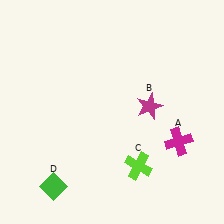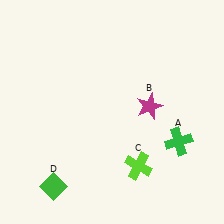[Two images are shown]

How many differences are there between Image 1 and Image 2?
There is 1 difference between the two images.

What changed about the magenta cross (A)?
In Image 1, A is magenta. In Image 2, it changed to green.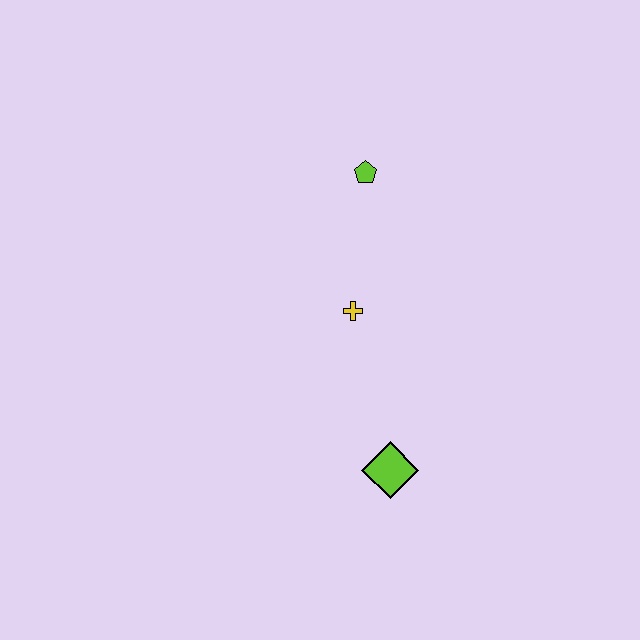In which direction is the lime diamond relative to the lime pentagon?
The lime diamond is below the lime pentagon.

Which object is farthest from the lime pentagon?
The lime diamond is farthest from the lime pentagon.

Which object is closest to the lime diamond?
The yellow cross is closest to the lime diamond.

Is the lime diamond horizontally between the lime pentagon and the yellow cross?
No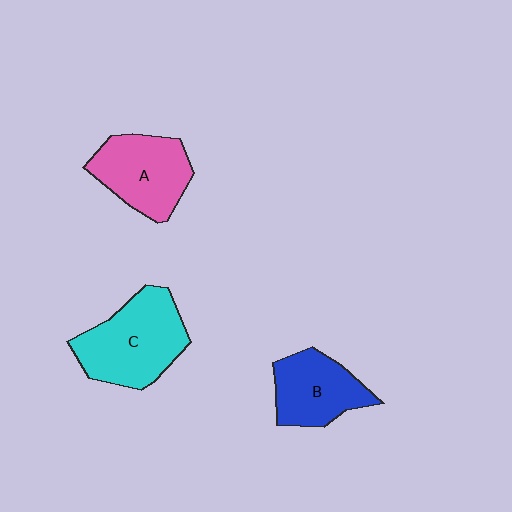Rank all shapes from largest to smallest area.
From largest to smallest: C (cyan), A (pink), B (blue).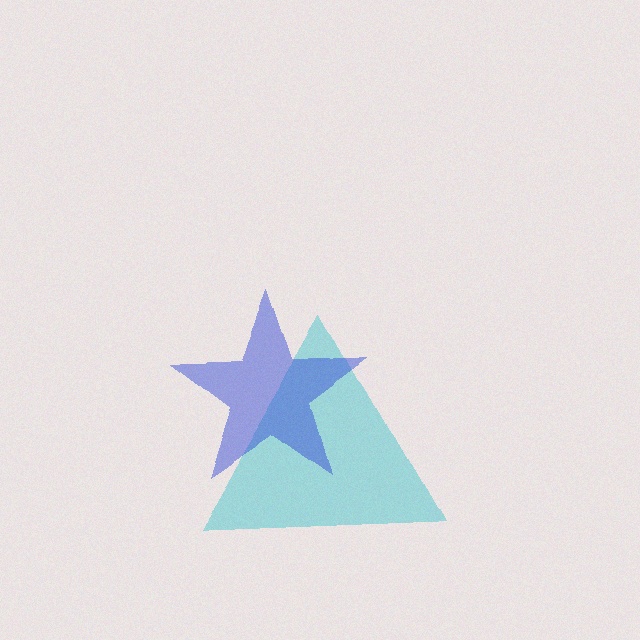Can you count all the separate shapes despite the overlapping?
Yes, there are 2 separate shapes.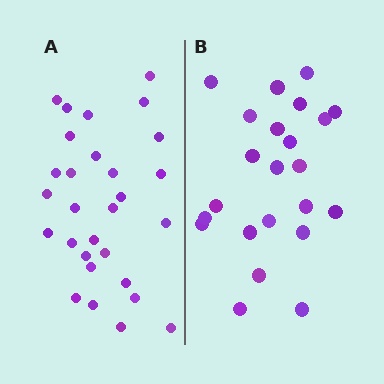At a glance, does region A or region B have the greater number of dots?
Region A (the left region) has more dots.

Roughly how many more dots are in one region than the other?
Region A has about 6 more dots than region B.